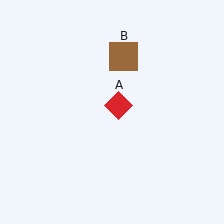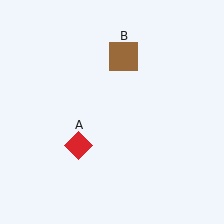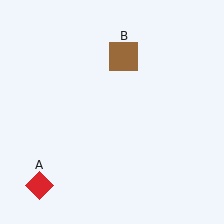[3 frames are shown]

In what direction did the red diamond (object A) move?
The red diamond (object A) moved down and to the left.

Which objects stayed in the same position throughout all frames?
Brown square (object B) remained stationary.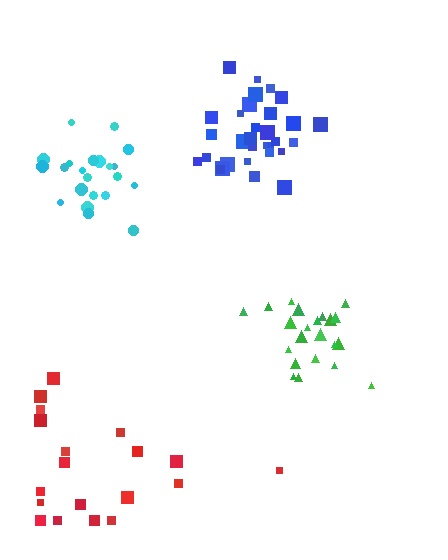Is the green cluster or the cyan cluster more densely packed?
Green.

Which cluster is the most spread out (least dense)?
Red.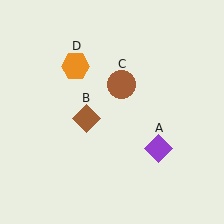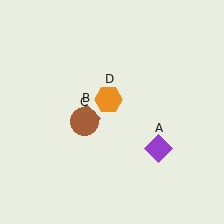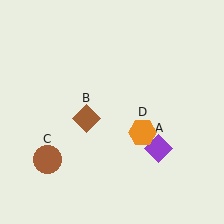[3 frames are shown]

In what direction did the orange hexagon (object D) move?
The orange hexagon (object D) moved down and to the right.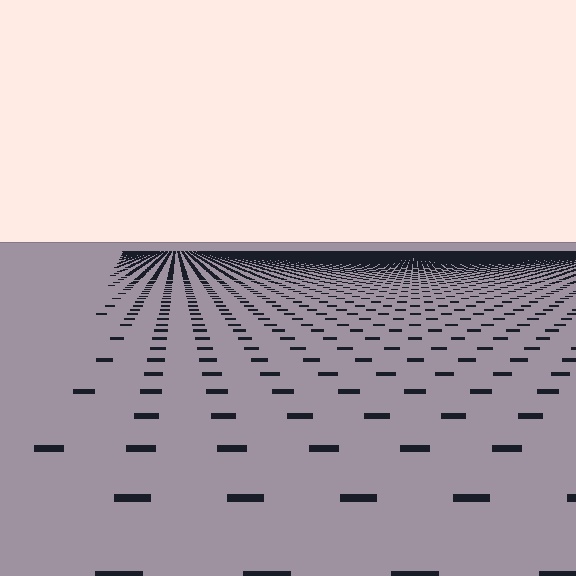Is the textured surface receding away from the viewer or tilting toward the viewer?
The surface is receding away from the viewer. Texture elements get smaller and denser toward the top.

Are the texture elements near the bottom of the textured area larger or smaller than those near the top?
Larger. Near the bottom, elements are closer to the viewer and appear at a bigger on-screen size.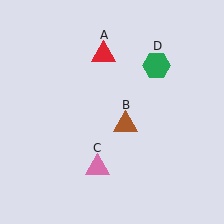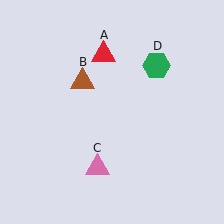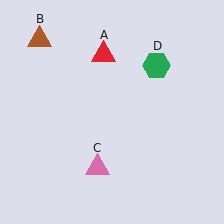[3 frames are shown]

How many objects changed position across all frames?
1 object changed position: brown triangle (object B).